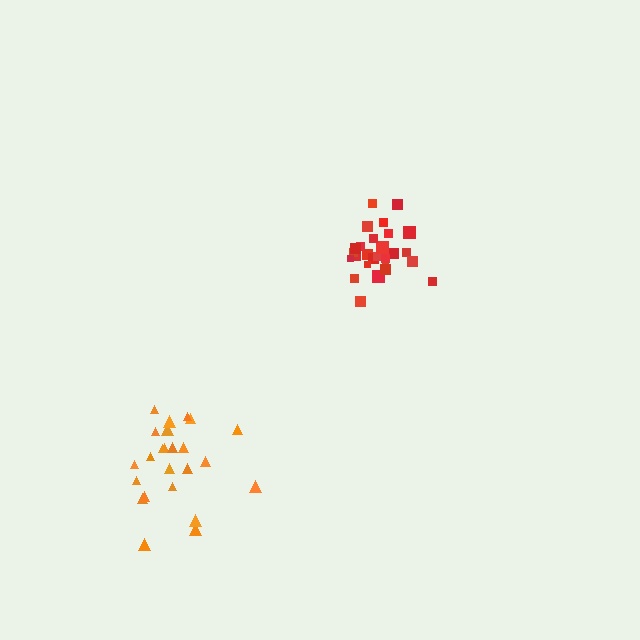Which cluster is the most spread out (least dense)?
Orange.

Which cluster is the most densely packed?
Red.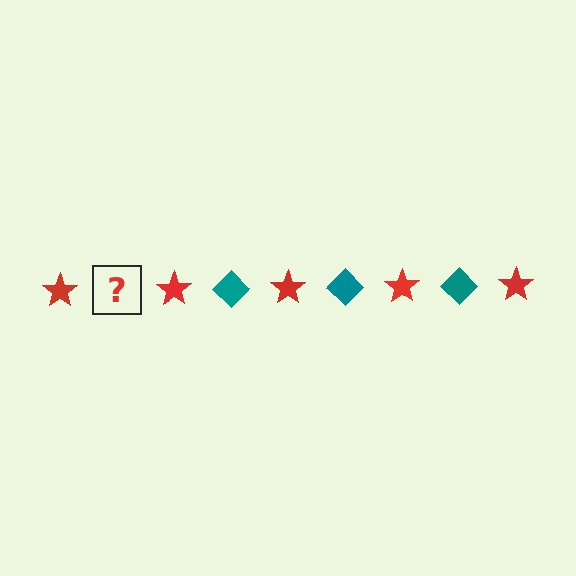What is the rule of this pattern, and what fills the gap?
The rule is that the pattern alternates between red star and teal diamond. The gap should be filled with a teal diamond.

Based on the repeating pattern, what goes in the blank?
The blank should be a teal diamond.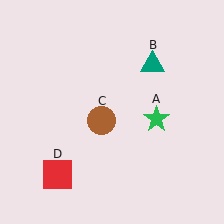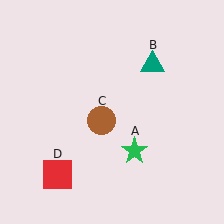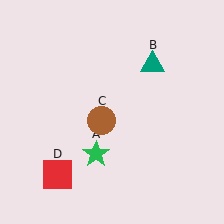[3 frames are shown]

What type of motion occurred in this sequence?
The green star (object A) rotated clockwise around the center of the scene.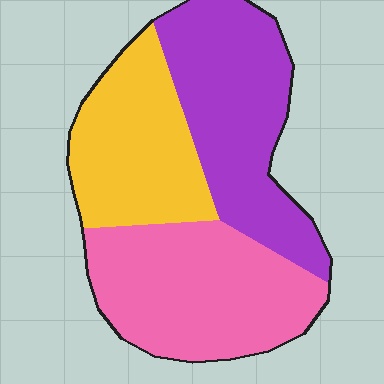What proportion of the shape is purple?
Purple covers 35% of the shape.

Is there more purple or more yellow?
Purple.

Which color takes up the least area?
Yellow, at roughly 30%.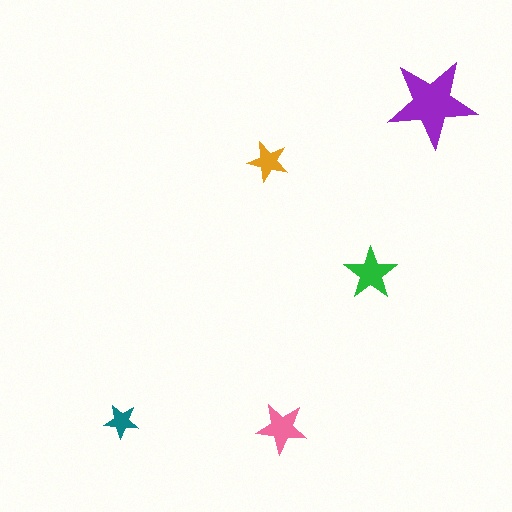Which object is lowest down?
The pink star is bottommost.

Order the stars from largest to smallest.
the purple one, the green one, the pink one, the orange one, the teal one.